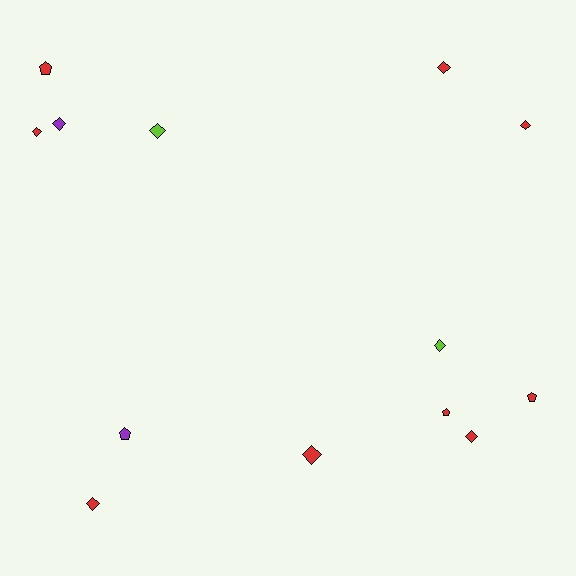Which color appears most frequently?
Red, with 9 objects.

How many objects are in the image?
There are 13 objects.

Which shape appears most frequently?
Diamond, with 9 objects.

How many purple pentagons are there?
There is 1 purple pentagon.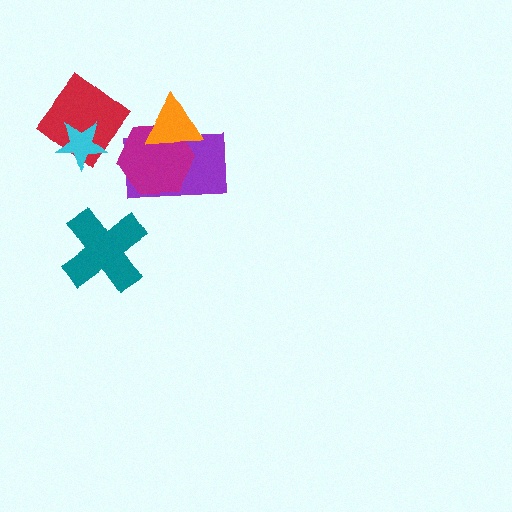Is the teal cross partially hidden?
No, no other shape covers it.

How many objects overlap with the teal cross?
0 objects overlap with the teal cross.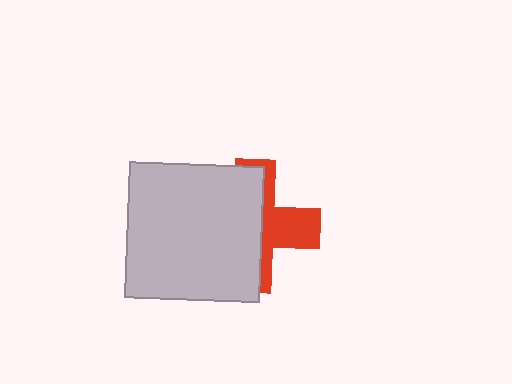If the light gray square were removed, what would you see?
You would see the complete red cross.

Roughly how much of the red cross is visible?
A small part of it is visible (roughly 39%).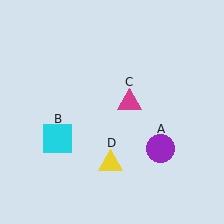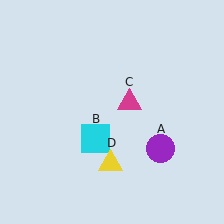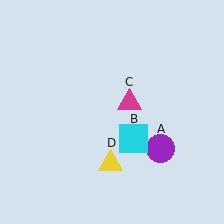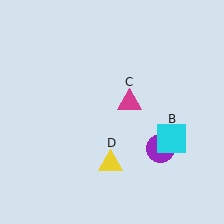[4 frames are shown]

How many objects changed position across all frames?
1 object changed position: cyan square (object B).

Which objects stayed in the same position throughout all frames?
Purple circle (object A) and magenta triangle (object C) and yellow triangle (object D) remained stationary.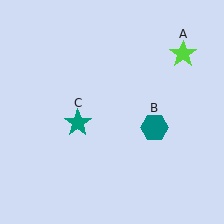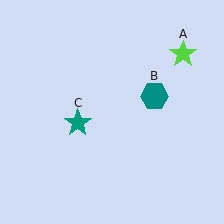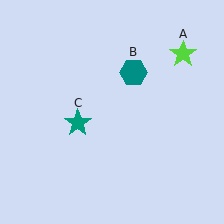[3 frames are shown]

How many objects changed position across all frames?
1 object changed position: teal hexagon (object B).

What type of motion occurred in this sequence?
The teal hexagon (object B) rotated counterclockwise around the center of the scene.